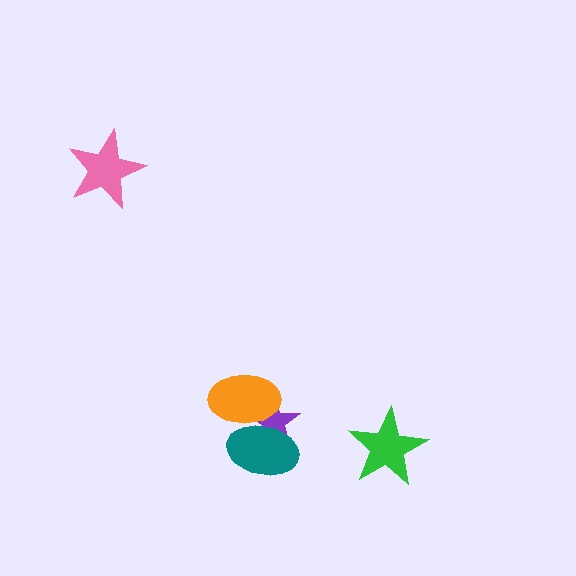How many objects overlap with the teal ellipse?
2 objects overlap with the teal ellipse.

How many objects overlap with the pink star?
0 objects overlap with the pink star.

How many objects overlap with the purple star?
2 objects overlap with the purple star.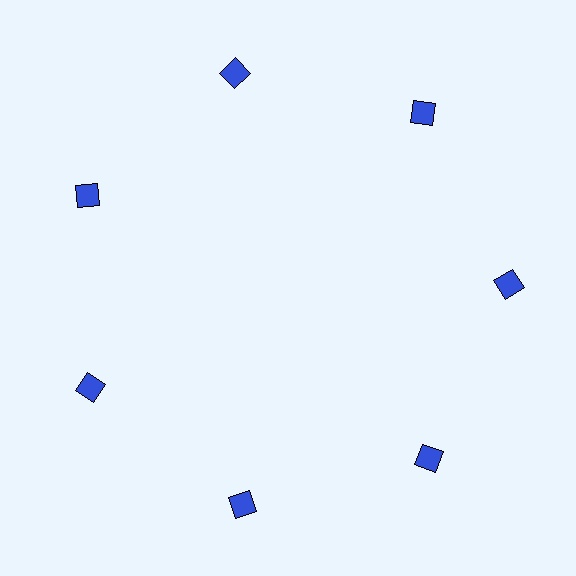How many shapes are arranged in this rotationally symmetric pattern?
There are 7 shapes, arranged in 7 groups of 1.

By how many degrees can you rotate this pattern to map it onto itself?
The pattern maps onto itself every 51 degrees of rotation.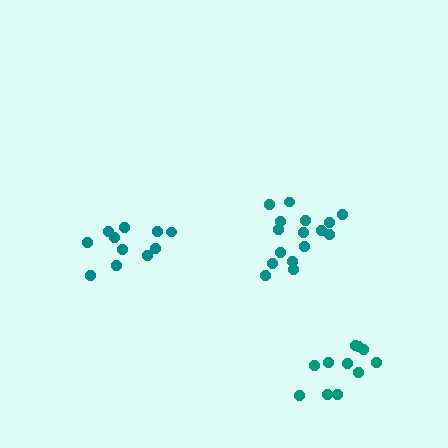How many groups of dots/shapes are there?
There are 3 groups.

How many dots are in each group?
Group 1: 16 dots, Group 2: 11 dots, Group 3: 11 dots (38 total).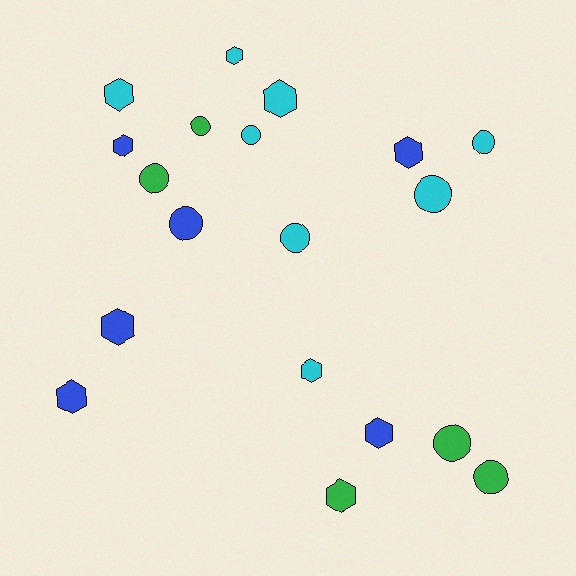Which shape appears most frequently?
Hexagon, with 10 objects.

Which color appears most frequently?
Cyan, with 8 objects.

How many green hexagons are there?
There is 1 green hexagon.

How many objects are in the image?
There are 19 objects.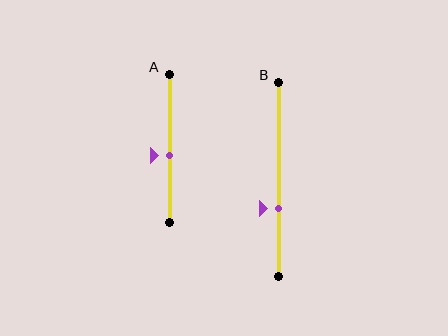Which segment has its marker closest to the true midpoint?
Segment A has its marker closest to the true midpoint.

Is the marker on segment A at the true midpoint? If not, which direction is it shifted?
No, the marker on segment A is shifted downward by about 5% of the segment length.